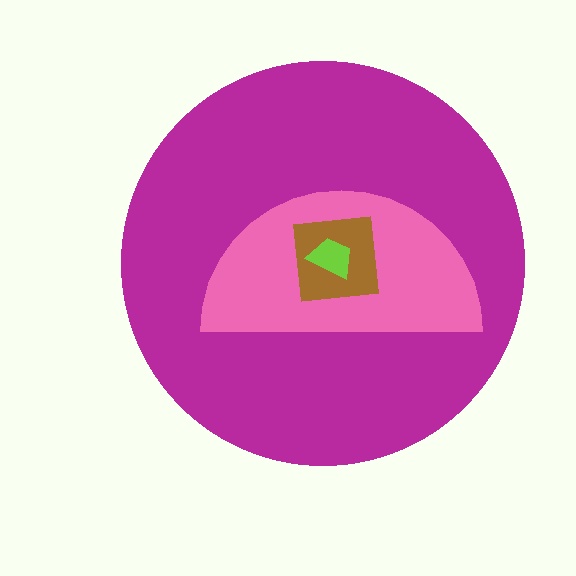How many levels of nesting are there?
4.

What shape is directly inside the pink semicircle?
The brown square.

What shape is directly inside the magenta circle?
The pink semicircle.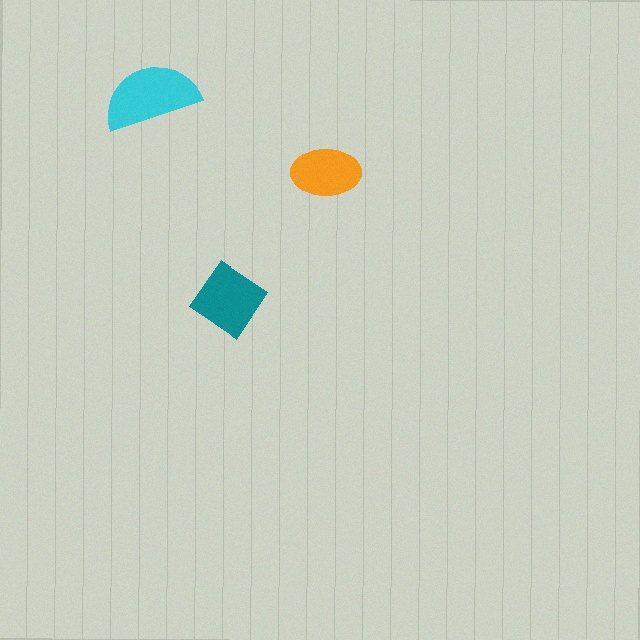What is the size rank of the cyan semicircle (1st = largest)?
1st.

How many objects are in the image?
There are 3 objects in the image.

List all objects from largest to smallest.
The cyan semicircle, the teal diamond, the orange ellipse.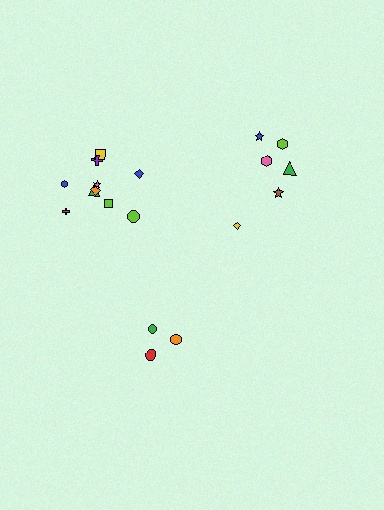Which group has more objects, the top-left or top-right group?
The top-left group.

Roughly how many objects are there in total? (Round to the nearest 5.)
Roughly 20 objects in total.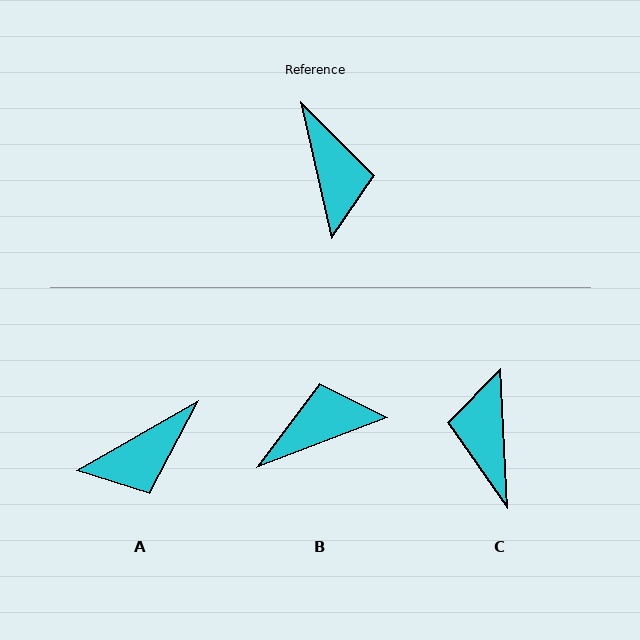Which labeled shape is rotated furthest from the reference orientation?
C, about 170 degrees away.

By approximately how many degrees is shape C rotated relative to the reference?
Approximately 170 degrees counter-clockwise.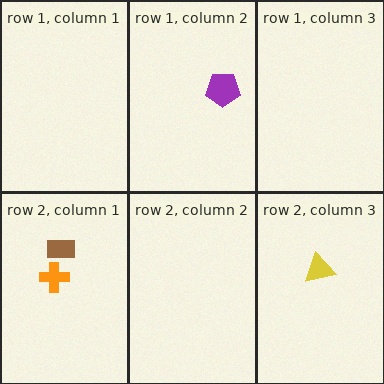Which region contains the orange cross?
The row 2, column 1 region.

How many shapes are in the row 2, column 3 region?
1.